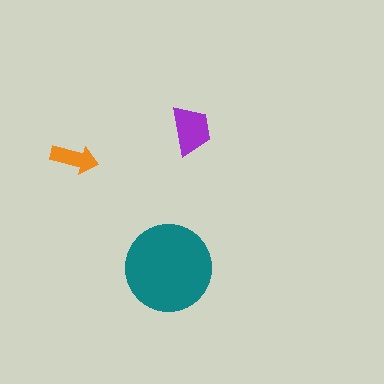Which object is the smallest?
The orange arrow.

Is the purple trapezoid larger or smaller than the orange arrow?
Larger.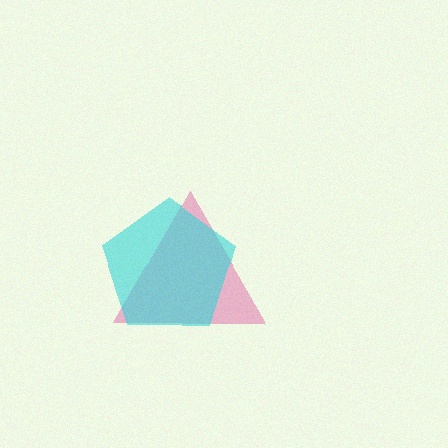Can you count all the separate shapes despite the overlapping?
Yes, there are 2 separate shapes.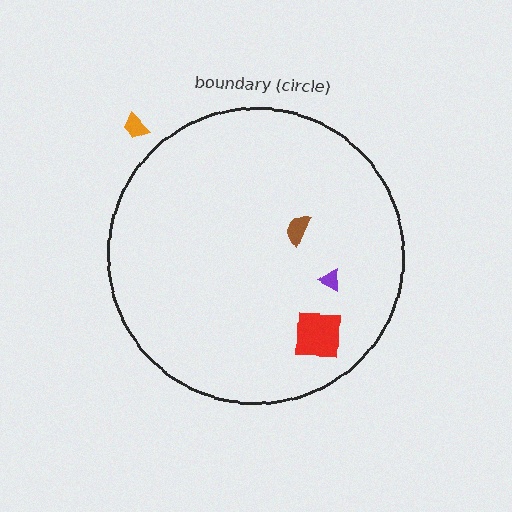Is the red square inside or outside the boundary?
Inside.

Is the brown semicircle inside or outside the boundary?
Inside.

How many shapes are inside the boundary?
3 inside, 1 outside.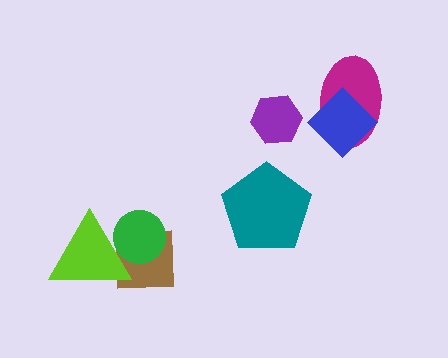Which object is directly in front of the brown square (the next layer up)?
The lime triangle is directly in front of the brown square.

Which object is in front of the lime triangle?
The green circle is in front of the lime triangle.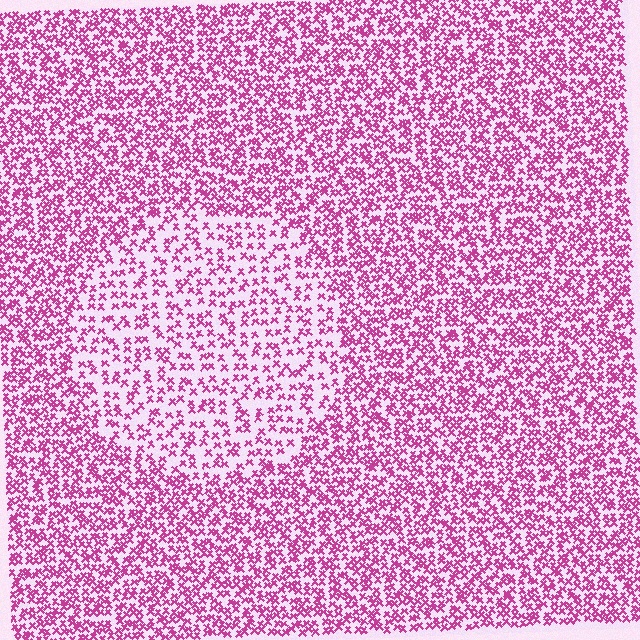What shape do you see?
I see a circle.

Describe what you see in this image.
The image contains small magenta elements arranged at two different densities. A circle-shaped region is visible where the elements are less densely packed than the surrounding area.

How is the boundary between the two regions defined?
The boundary is defined by a change in element density (approximately 1.9x ratio). All elements are the same color, size, and shape.